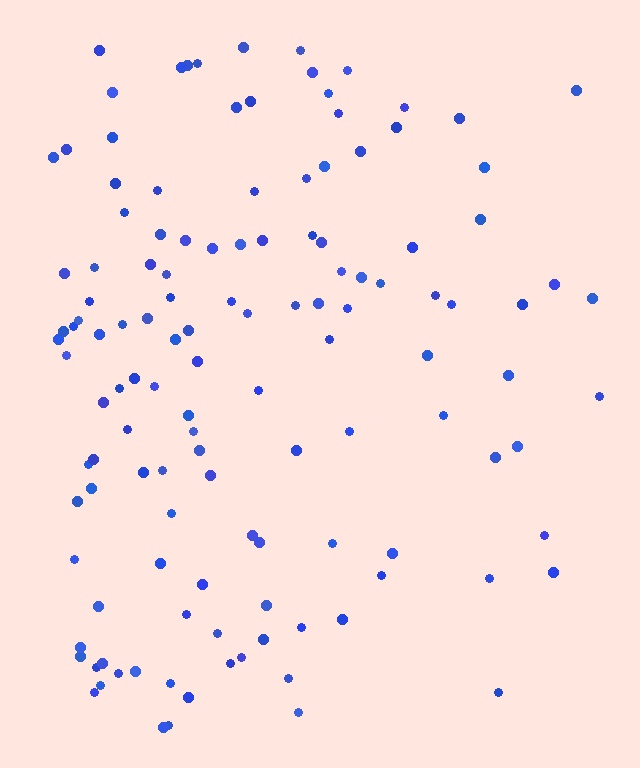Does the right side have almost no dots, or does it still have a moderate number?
Still a moderate number, just noticeably fewer than the left.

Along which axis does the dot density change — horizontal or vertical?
Horizontal.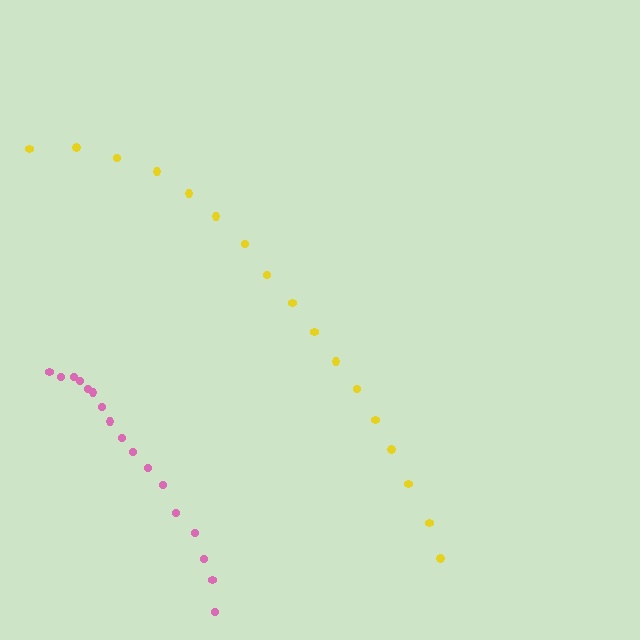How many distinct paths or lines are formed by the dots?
There are 2 distinct paths.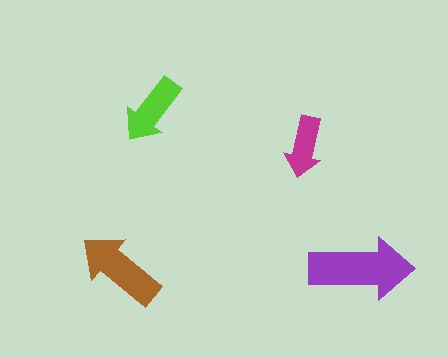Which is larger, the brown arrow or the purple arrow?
The purple one.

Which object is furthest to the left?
The brown arrow is leftmost.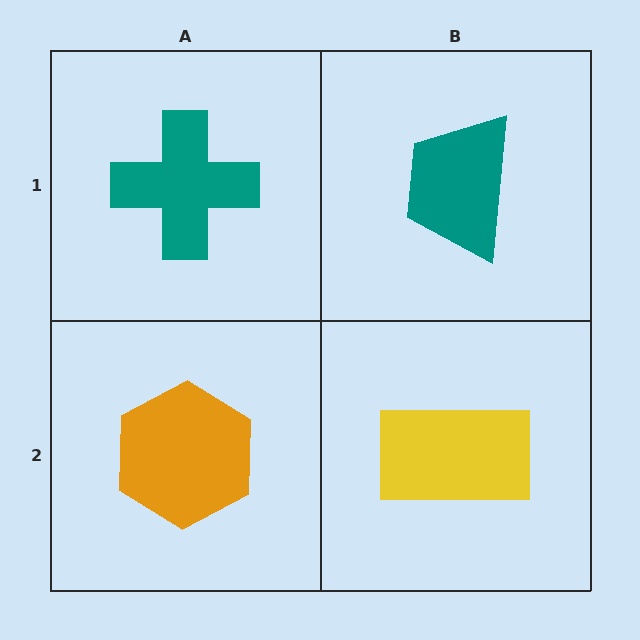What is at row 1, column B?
A teal trapezoid.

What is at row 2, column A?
An orange hexagon.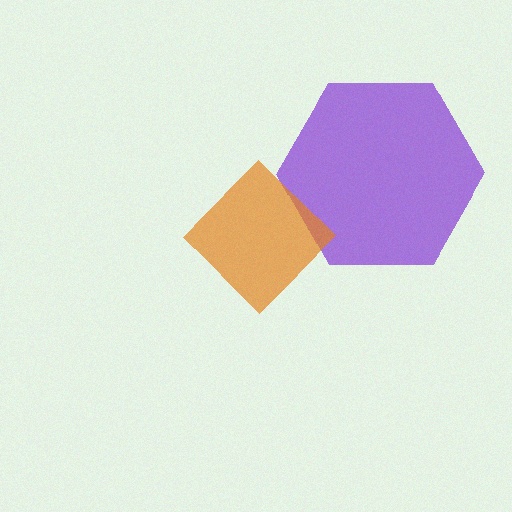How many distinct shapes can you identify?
There are 2 distinct shapes: a purple hexagon, an orange diamond.